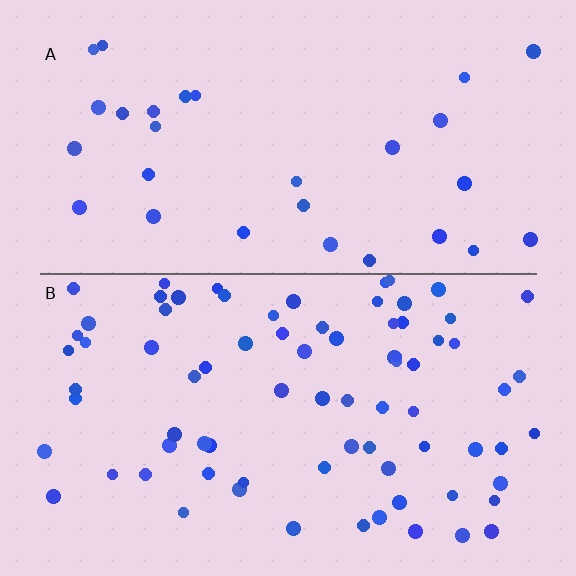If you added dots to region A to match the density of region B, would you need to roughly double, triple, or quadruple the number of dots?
Approximately triple.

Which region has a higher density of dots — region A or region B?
B (the bottom).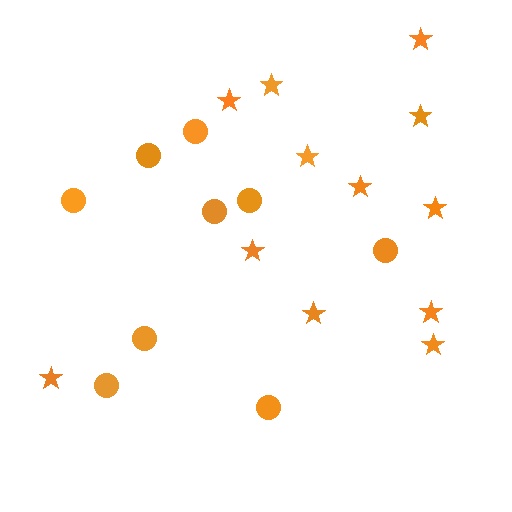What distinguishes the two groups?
There are 2 groups: one group of circles (9) and one group of stars (12).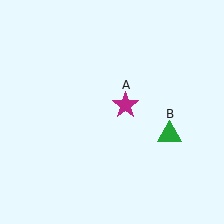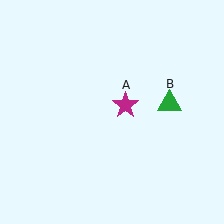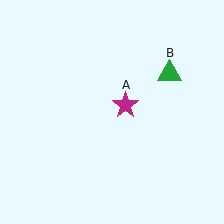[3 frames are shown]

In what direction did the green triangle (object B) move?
The green triangle (object B) moved up.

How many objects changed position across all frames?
1 object changed position: green triangle (object B).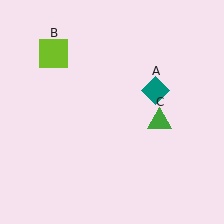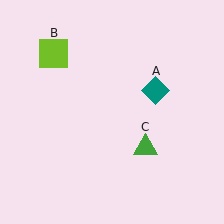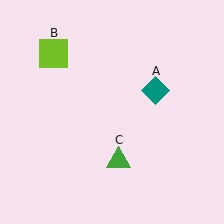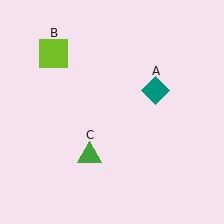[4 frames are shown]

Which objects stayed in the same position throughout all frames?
Teal diamond (object A) and lime square (object B) remained stationary.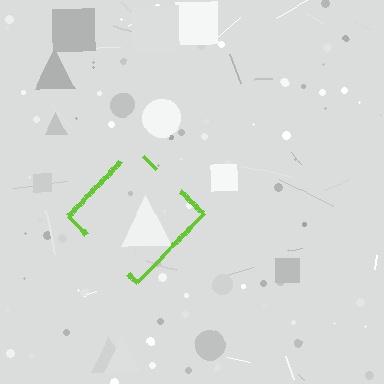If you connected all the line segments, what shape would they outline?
They would outline a diamond.